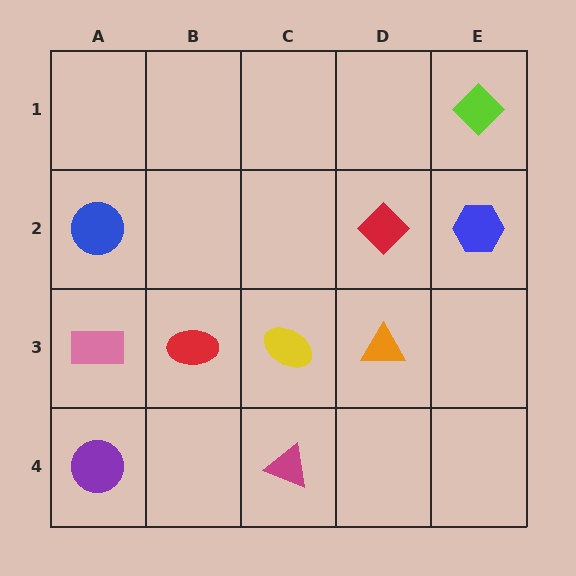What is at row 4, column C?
A magenta triangle.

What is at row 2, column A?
A blue circle.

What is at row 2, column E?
A blue hexagon.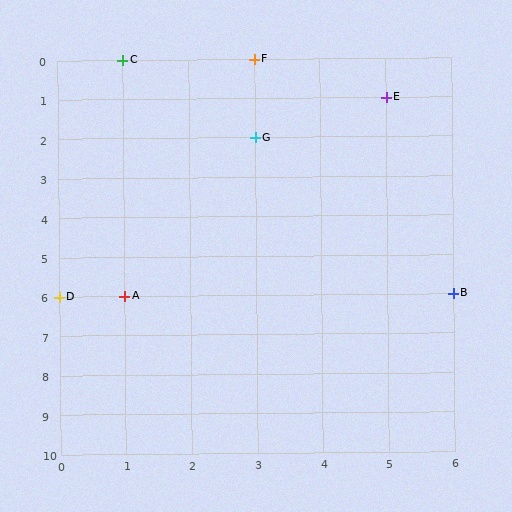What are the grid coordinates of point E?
Point E is at grid coordinates (5, 1).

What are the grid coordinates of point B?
Point B is at grid coordinates (6, 6).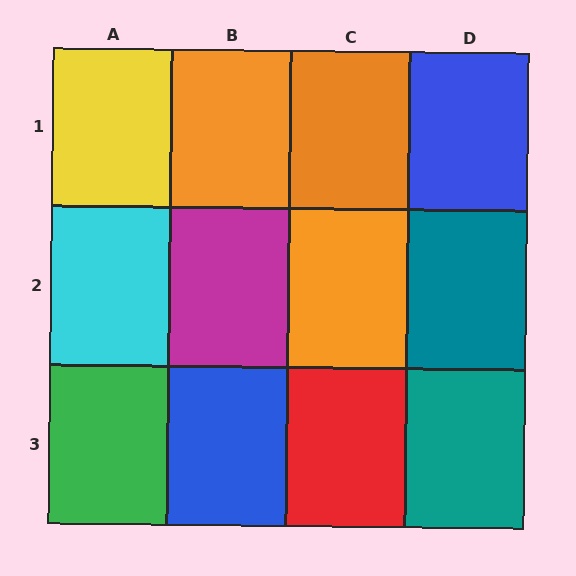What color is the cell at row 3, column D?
Teal.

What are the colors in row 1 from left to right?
Yellow, orange, orange, blue.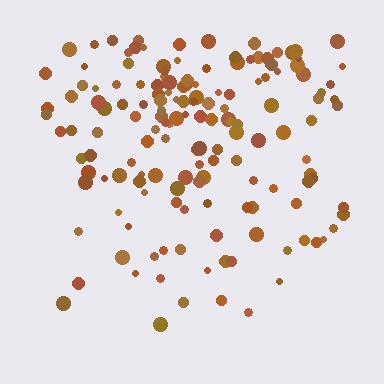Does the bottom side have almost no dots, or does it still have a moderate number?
Still a moderate number, just noticeably fewer than the top.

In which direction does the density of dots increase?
From bottom to top, with the top side densest.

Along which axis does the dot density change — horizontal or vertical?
Vertical.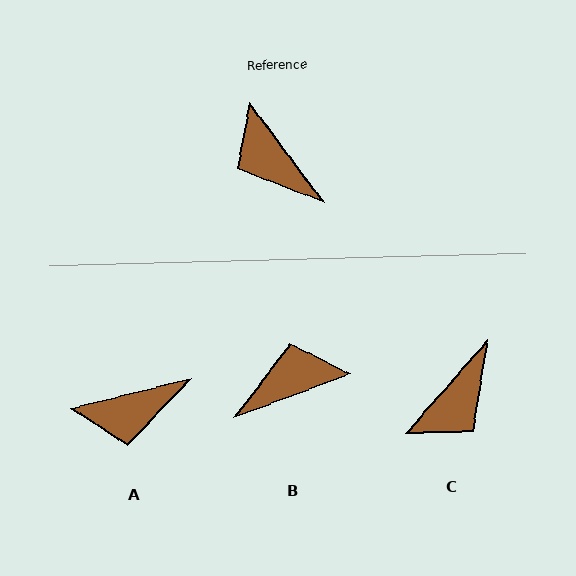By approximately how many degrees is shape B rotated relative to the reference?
Approximately 106 degrees clockwise.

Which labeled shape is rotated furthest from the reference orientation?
B, about 106 degrees away.